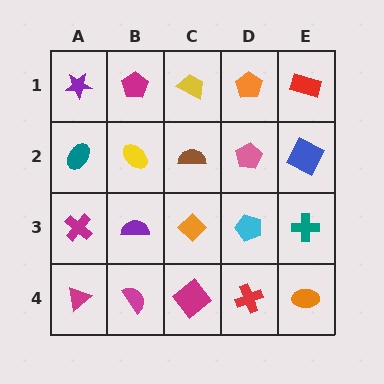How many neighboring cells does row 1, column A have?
2.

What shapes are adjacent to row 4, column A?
A magenta cross (row 3, column A), a magenta semicircle (row 4, column B).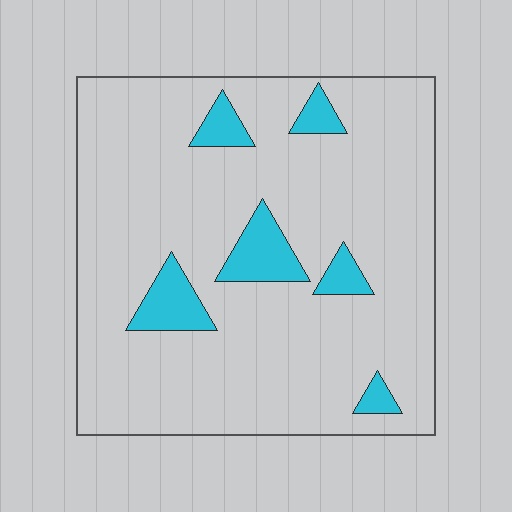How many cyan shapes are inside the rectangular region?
6.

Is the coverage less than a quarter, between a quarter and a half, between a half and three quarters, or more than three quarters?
Less than a quarter.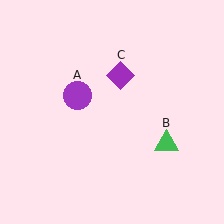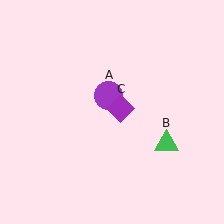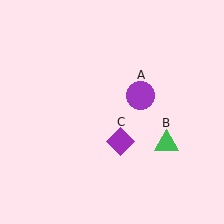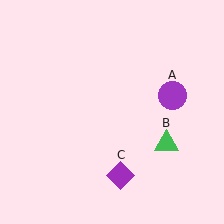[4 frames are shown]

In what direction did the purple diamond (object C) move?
The purple diamond (object C) moved down.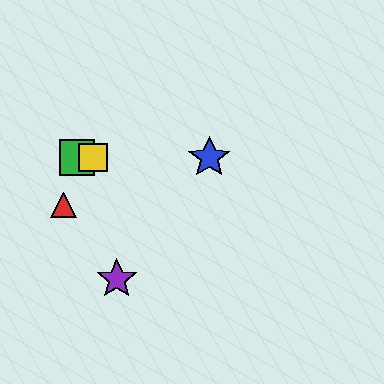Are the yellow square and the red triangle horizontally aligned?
No, the yellow square is at y≈158 and the red triangle is at y≈205.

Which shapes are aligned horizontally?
The blue star, the green square, the yellow square are aligned horizontally.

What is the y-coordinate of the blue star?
The blue star is at y≈158.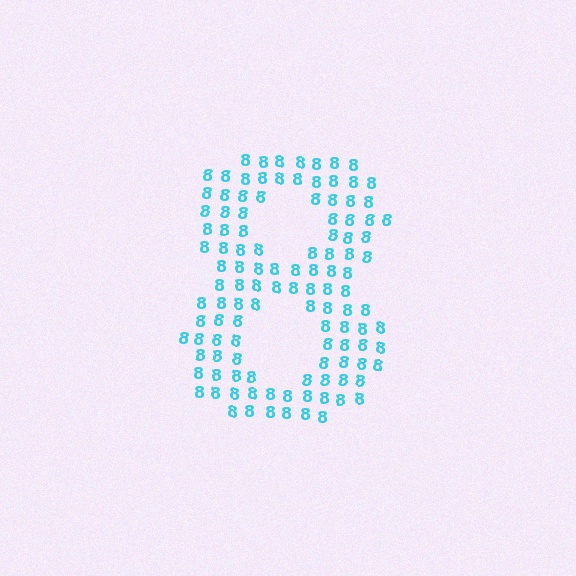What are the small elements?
The small elements are digit 8's.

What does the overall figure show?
The overall figure shows the digit 8.